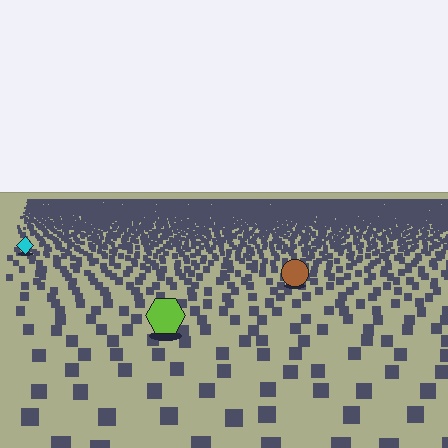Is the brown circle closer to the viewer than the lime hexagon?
No. The lime hexagon is closer — you can tell from the texture gradient: the ground texture is coarser near it.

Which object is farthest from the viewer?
The cyan diamond is farthest from the viewer. It appears smaller and the ground texture around it is denser.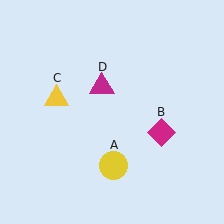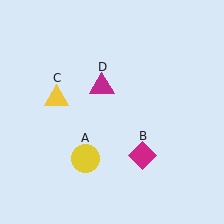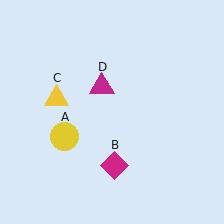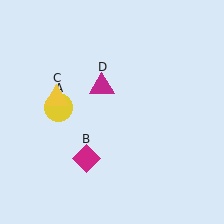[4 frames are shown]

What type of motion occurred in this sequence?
The yellow circle (object A), magenta diamond (object B) rotated clockwise around the center of the scene.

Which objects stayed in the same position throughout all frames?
Yellow triangle (object C) and magenta triangle (object D) remained stationary.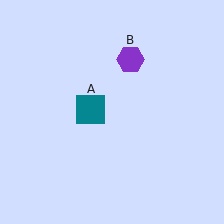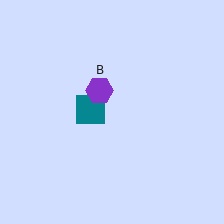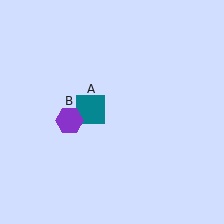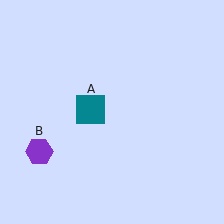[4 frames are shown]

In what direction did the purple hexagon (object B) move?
The purple hexagon (object B) moved down and to the left.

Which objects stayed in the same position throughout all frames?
Teal square (object A) remained stationary.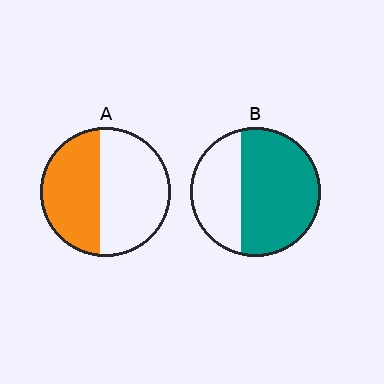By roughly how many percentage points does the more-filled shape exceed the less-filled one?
By roughly 20 percentage points (B over A).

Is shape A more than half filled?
No.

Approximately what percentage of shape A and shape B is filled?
A is approximately 45% and B is approximately 65%.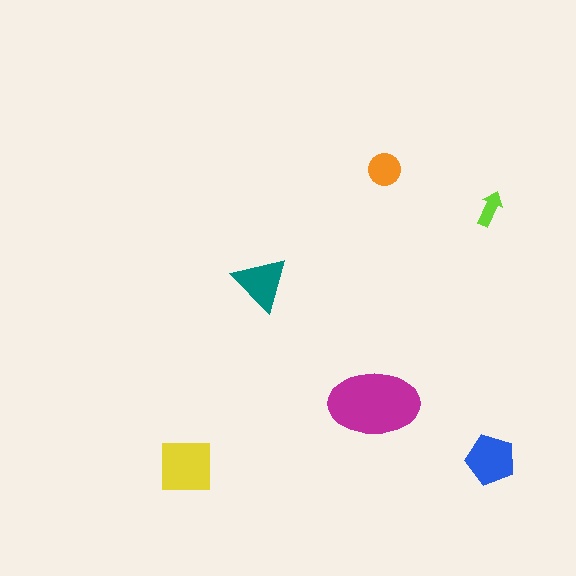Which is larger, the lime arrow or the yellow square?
The yellow square.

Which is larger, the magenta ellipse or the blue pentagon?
The magenta ellipse.